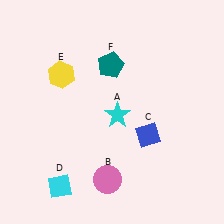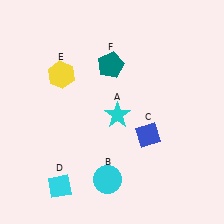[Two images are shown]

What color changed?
The circle (B) changed from pink in Image 1 to cyan in Image 2.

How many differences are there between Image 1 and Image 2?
There is 1 difference between the two images.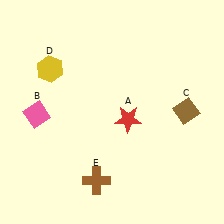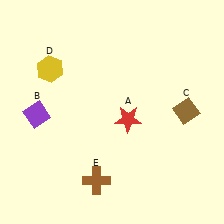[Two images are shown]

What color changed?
The diamond (B) changed from pink in Image 1 to purple in Image 2.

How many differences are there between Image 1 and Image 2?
There is 1 difference between the two images.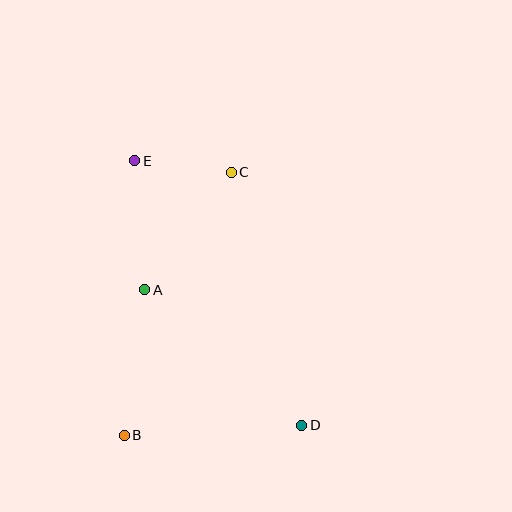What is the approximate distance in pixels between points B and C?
The distance between B and C is approximately 284 pixels.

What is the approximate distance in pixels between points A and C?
The distance between A and C is approximately 146 pixels.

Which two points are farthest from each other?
Points D and E are farthest from each other.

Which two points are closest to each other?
Points C and E are closest to each other.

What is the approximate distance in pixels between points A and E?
The distance between A and E is approximately 129 pixels.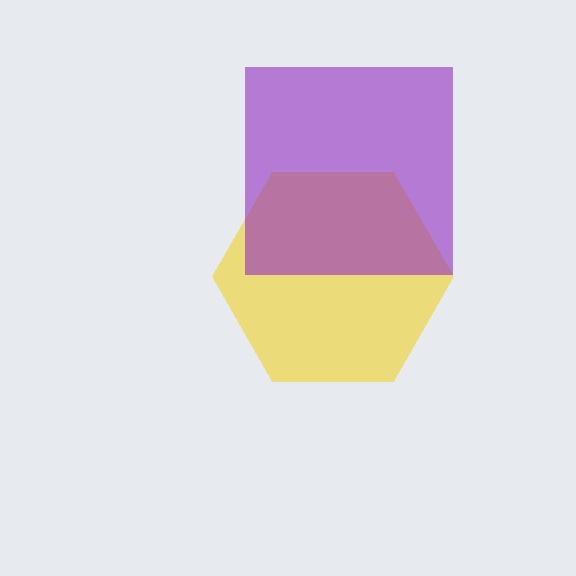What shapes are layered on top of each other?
The layered shapes are: a yellow hexagon, a purple square.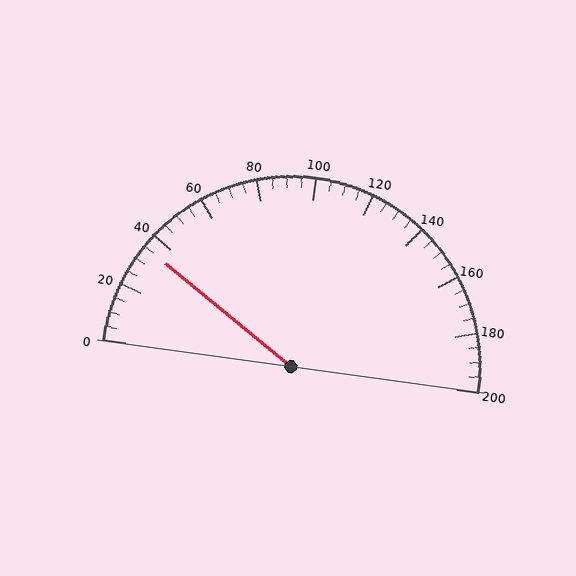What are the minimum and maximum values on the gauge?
The gauge ranges from 0 to 200.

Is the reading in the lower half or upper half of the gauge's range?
The reading is in the lower half of the range (0 to 200).